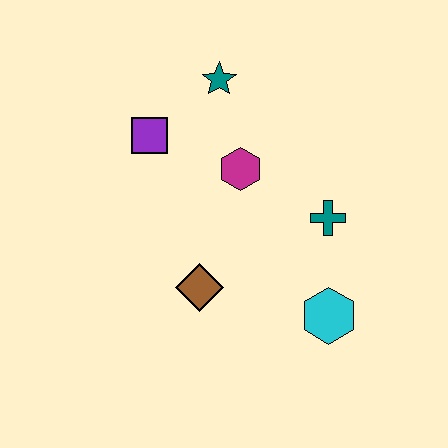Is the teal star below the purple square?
No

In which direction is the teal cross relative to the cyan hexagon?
The teal cross is above the cyan hexagon.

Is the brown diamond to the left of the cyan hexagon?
Yes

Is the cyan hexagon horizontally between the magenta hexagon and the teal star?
No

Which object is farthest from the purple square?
The cyan hexagon is farthest from the purple square.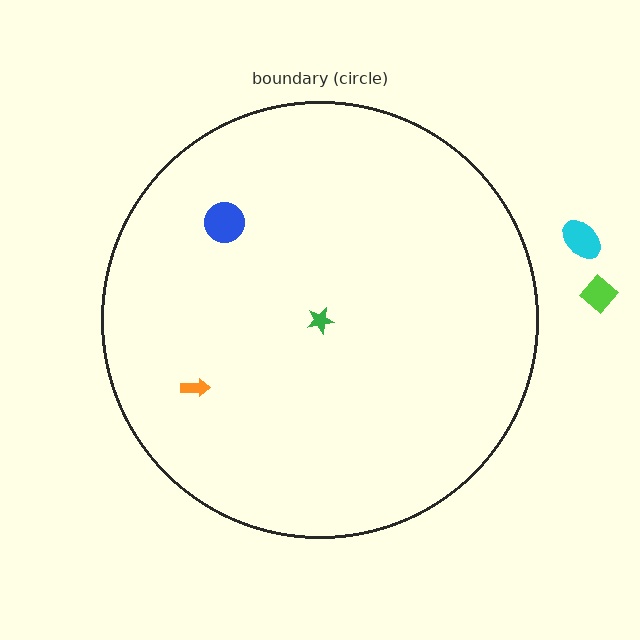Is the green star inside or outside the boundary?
Inside.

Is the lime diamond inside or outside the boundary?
Outside.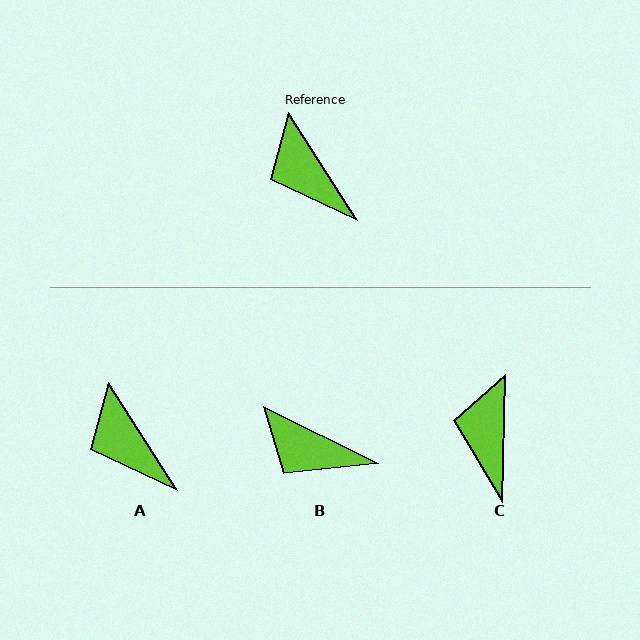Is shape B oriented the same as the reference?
No, it is off by about 31 degrees.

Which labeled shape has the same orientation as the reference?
A.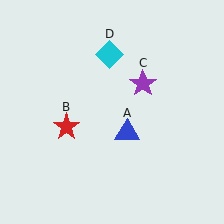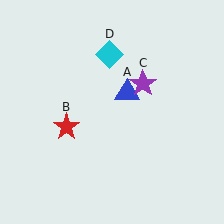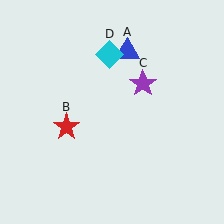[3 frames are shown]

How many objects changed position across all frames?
1 object changed position: blue triangle (object A).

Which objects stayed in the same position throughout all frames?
Red star (object B) and purple star (object C) and cyan diamond (object D) remained stationary.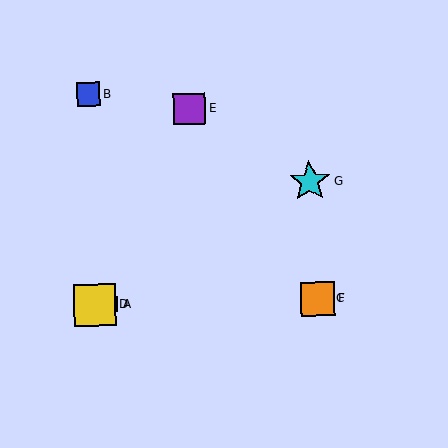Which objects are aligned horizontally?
Objects A, C, D, F are aligned horizontally.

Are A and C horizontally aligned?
Yes, both are at y≈305.